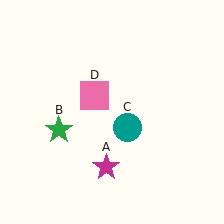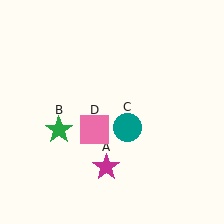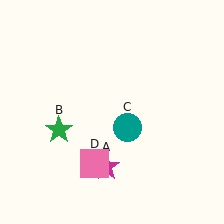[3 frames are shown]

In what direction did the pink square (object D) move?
The pink square (object D) moved down.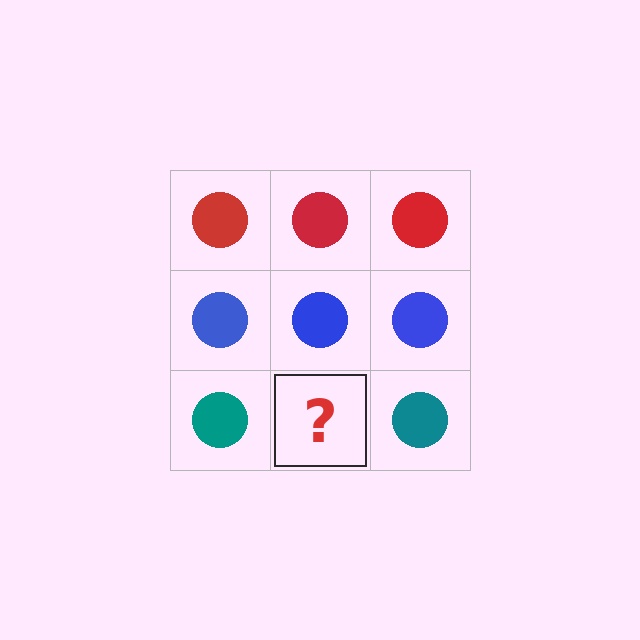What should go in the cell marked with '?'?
The missing cell should contain a teal circle.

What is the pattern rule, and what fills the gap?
The rule is that each row has a consistent color. The gap should be filled with a teal circle.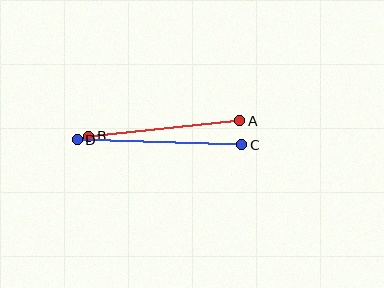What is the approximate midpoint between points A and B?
The midpoint is at approximately (164, 128) pixels.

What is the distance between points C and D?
The distance is approximately 164 pixels.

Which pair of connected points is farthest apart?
Points C and D are farthest apart.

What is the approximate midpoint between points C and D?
The midpoint is at approximately (160, 142) pixels.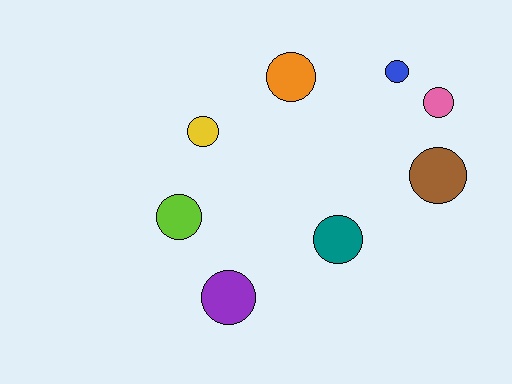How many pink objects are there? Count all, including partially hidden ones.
There is 1 pink object.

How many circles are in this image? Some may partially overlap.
There are 8 circles.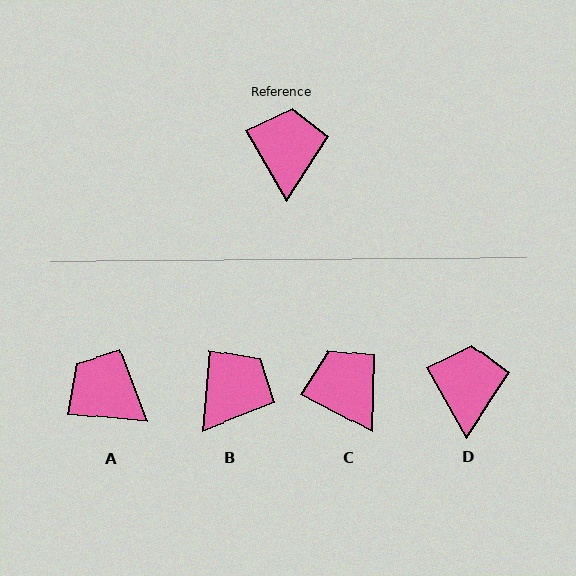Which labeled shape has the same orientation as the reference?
D.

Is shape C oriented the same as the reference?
No, it is off by about 31 degrees.